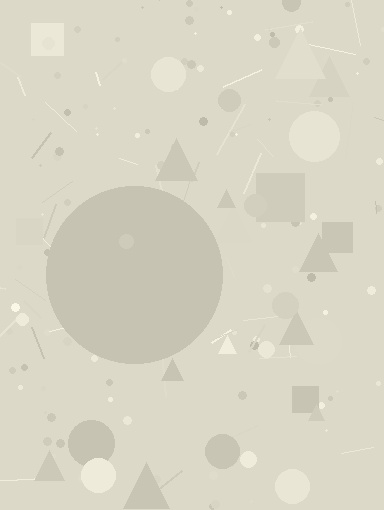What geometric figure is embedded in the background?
A circle is embedded in the background.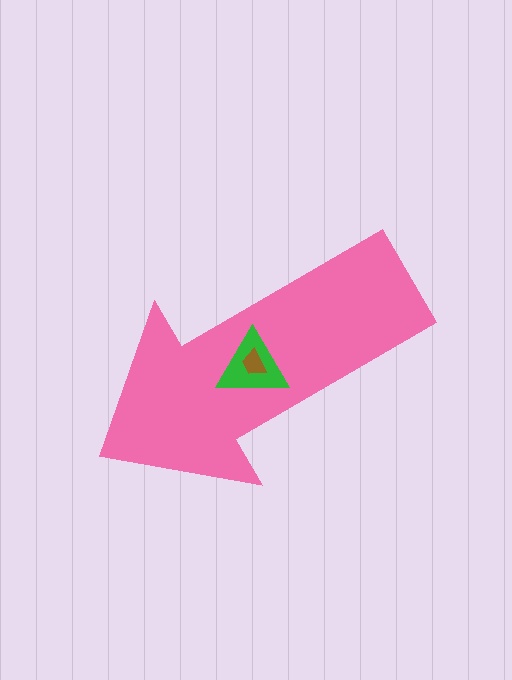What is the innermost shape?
The brown trapezoid.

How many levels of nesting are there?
3.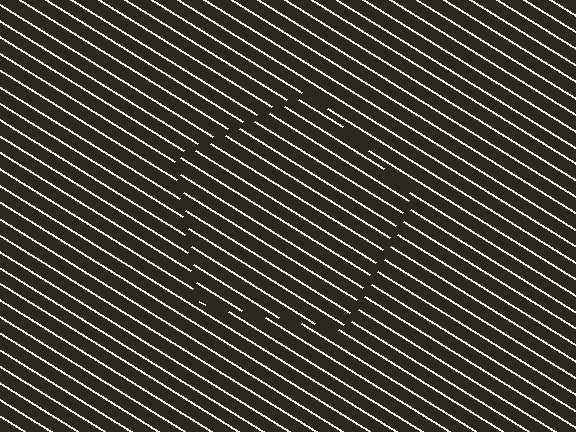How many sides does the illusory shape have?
5 sides — the line-ends trace a pentagon.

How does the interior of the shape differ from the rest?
The interior of the shape contains the same grating, shifted by half a period — the contour is defined by the phase discontinuity where line-ends from the inner and outer gratings abut.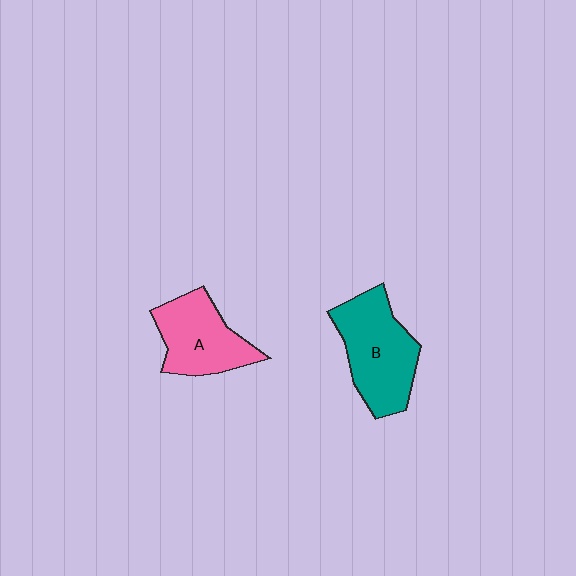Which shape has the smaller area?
Shape A (pink).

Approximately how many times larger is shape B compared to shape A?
Approximately 1.2 times.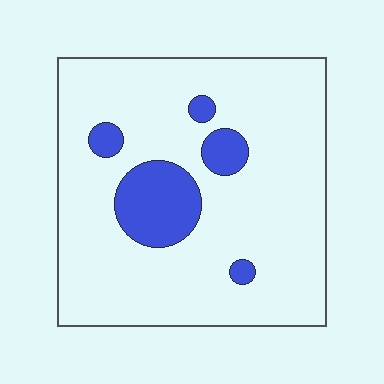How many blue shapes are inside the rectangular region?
5.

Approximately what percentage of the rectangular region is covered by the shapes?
Approximately 15%.